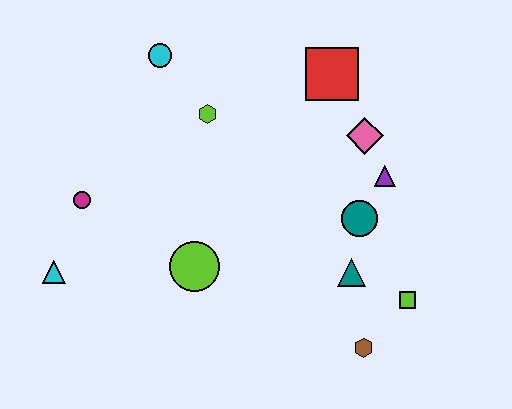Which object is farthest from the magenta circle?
The lime square is farthest from the magenta circle.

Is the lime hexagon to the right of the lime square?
No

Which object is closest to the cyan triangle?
The magenta circle is closest to the cyan triangle.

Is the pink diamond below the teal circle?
No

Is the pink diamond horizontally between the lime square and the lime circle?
Yes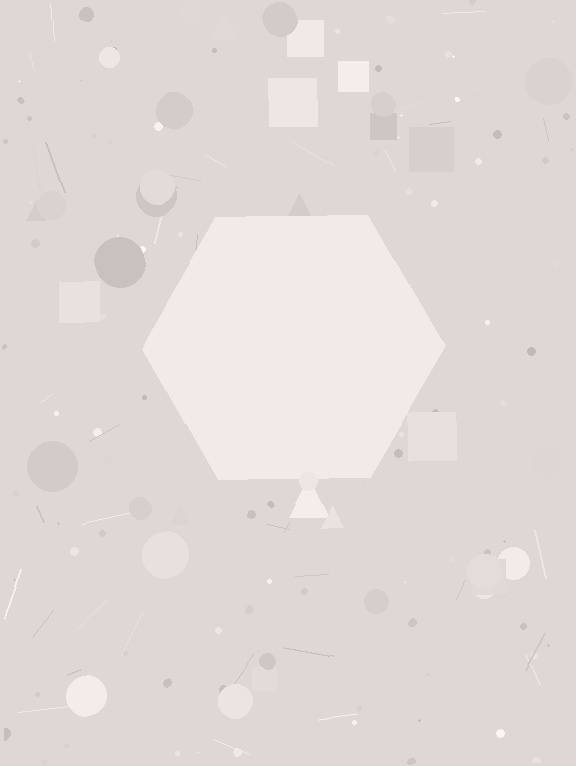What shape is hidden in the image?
A hexagon is hidden in the image.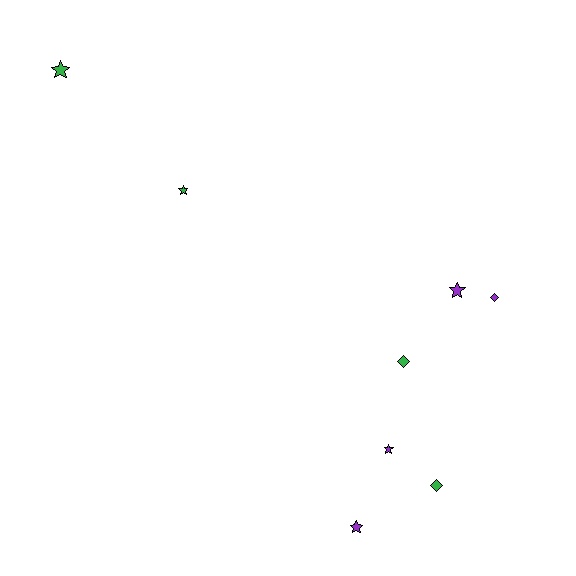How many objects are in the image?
There are 8 objects.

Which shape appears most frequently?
Star, with 5 objects.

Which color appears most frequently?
Purple, with 4 objects.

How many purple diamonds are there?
There is 1 purple diamond.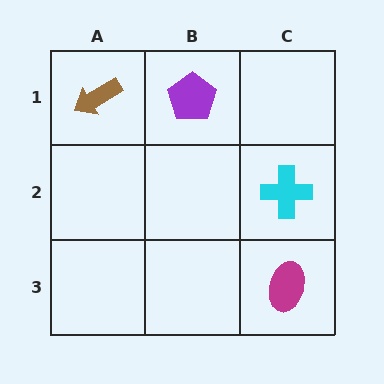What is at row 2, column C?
A cyan cross.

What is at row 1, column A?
A brown arrow.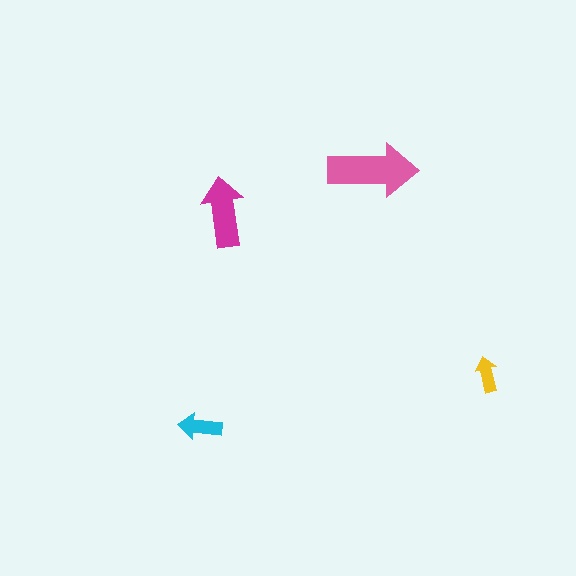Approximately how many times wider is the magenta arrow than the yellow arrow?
About 2 times wider.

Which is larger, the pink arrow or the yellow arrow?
The pink one.